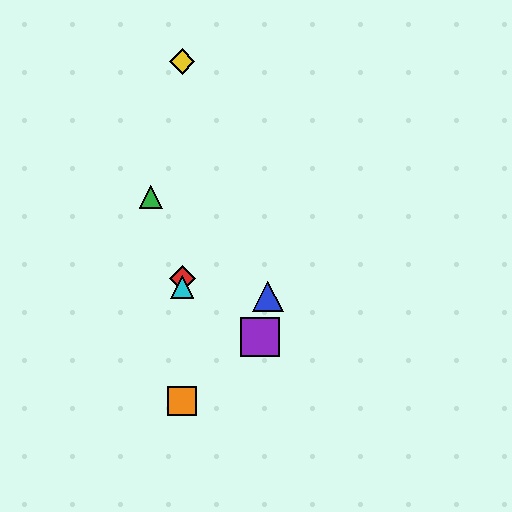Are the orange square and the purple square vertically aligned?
No, the orange square is at x≈182 and the purple square is at x≈260.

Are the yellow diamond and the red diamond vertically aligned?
Yes, both are at x≈182.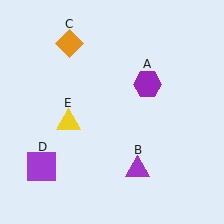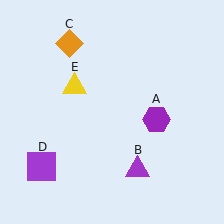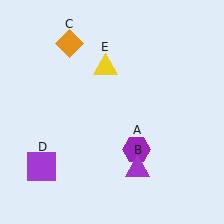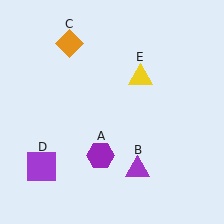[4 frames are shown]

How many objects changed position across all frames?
2 objects changed position: purple hexagon (object A), yellow triangle (object E).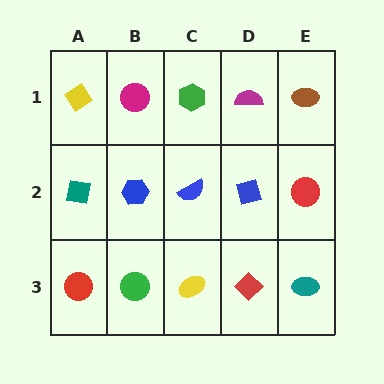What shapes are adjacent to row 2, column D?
A magenta semicircle (row 1, column D), a red diamond (row 3, column D), a blue semicircle (row 2, column C), a red circle (row 2, column E).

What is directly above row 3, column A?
A teal square.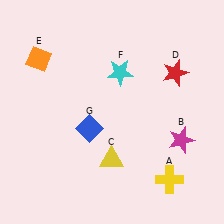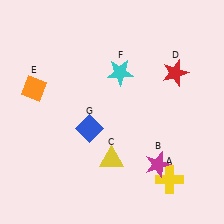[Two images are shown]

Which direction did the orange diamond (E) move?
The orange diamond (E) moved down.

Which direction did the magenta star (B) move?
The magenta star (B) moved down.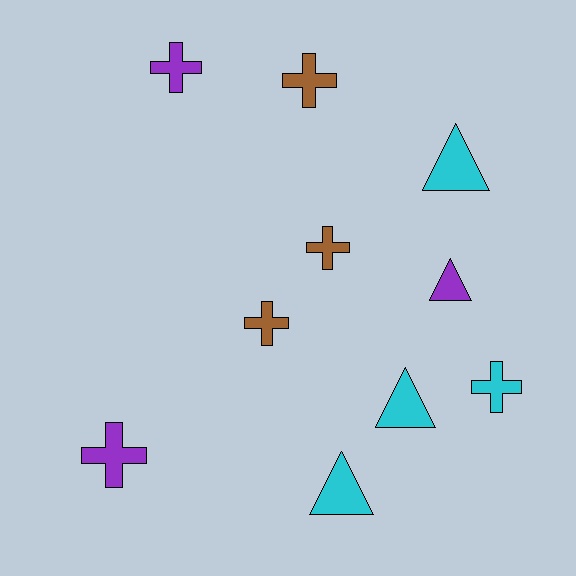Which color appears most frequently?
Cyan, with 4 objects.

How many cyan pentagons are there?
There are no cyan pentagons.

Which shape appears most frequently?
Cross, with 6 objects.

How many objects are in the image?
There are 10 objects.